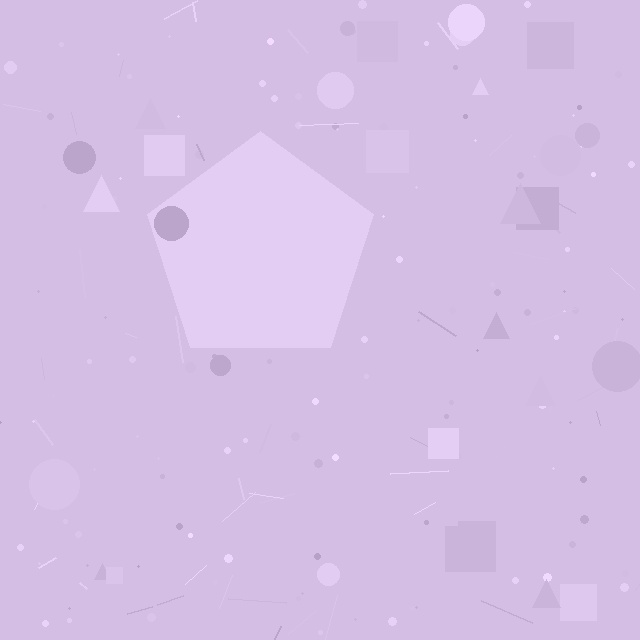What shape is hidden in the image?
A pentagon is hidden in the image.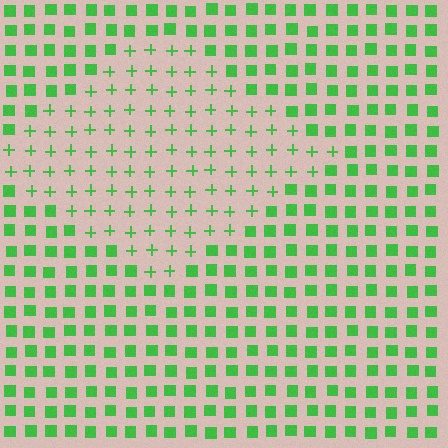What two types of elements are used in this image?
The image uses plus signs inside the diamond region and squares outside it.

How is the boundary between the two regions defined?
The boundary is defined by a change in element shape: plus signs inside vs. squares outside. All elements share the same color and spacing.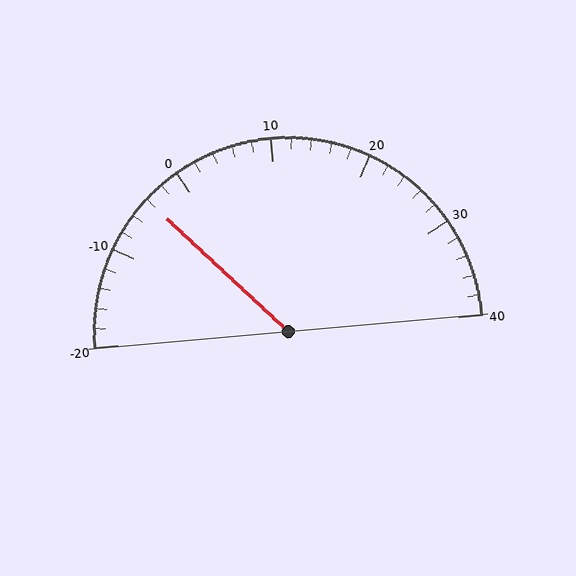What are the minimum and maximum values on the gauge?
The gauge ranges from -20 to 40.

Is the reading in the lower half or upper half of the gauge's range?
The reading is in the lower half of the range (-20 to 40).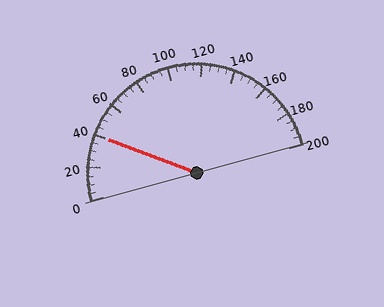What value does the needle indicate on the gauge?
The needle indicates approximately 40.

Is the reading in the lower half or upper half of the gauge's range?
The reading is in the lower half of the range (0 to 200).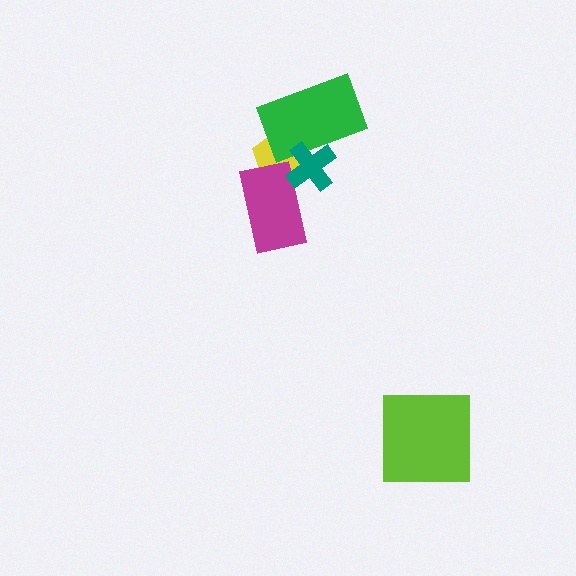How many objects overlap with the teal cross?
3 objects overlap with the teal cross.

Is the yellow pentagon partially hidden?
Yes, it is partially covered by another shape.